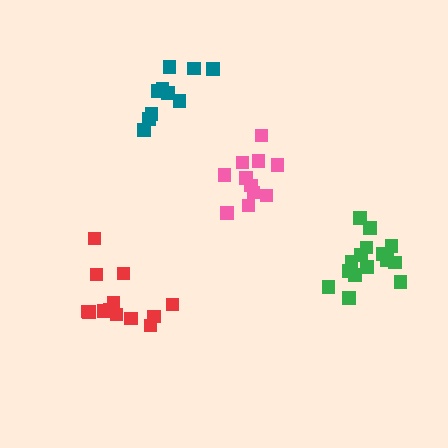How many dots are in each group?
Group 1: 11 dots, Group 2: 15 dots, Group 3: 10 dots, Group 4: 13 dots (49 total).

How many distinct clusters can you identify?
There are 4 distinct clusters.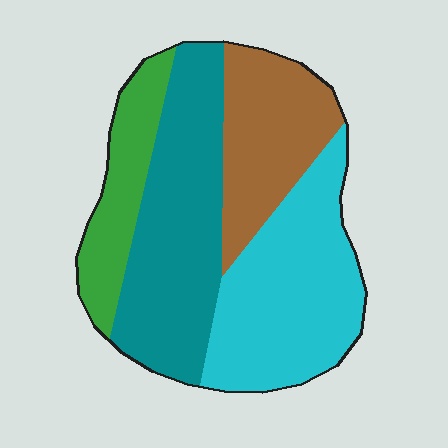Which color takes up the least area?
Green, at roughly 15%.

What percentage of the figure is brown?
Brown takes up about one fifth (1/5) of the figure.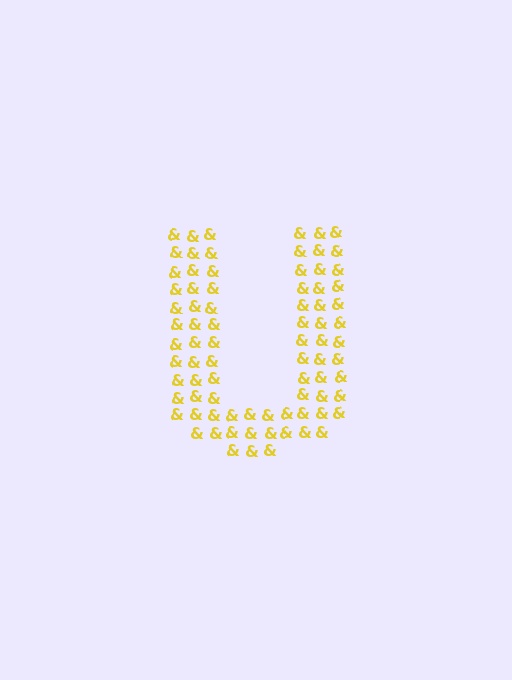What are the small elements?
The small elements are ampersands.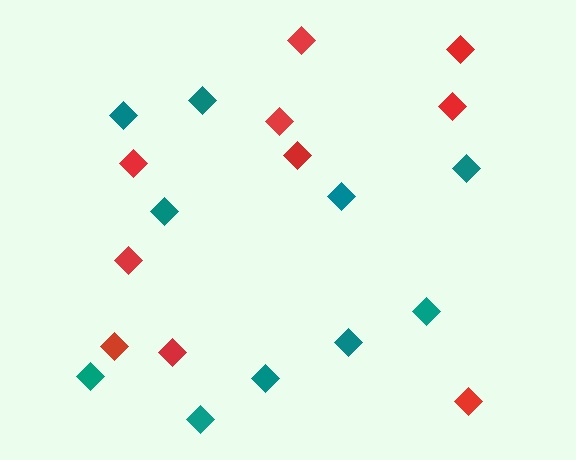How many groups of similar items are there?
There are 2 groups: one group of red diamonds (10) and one group of teal diamonds (10).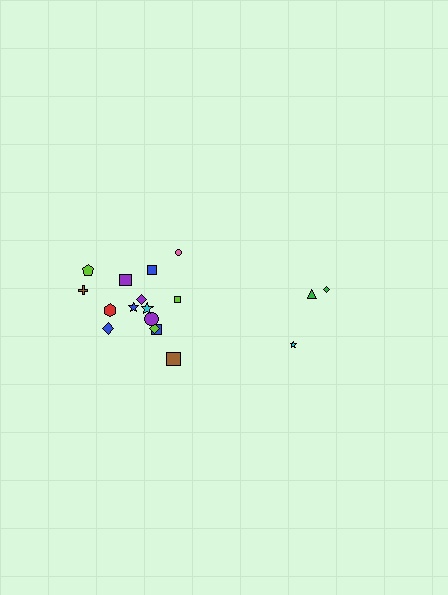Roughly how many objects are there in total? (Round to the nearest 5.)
Roughly 20 objects in total.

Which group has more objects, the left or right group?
The left group.